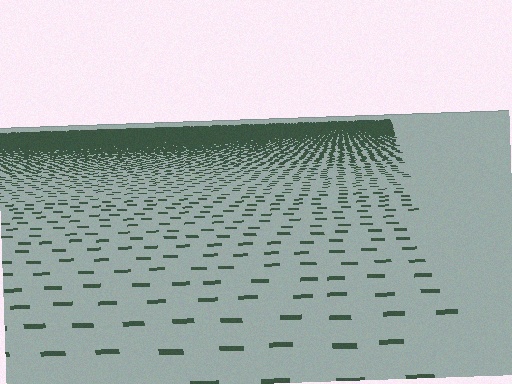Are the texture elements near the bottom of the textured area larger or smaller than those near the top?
Larger. Near the bottom, elements are closer to the viewer and appear at a bigger on-screen size.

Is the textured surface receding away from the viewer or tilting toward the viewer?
The surface is receding away from the viewer. Texture elements get smaller and denser toward the top.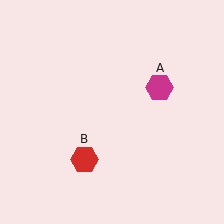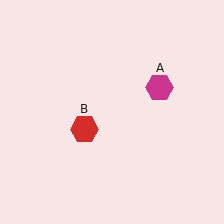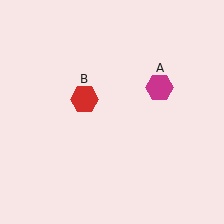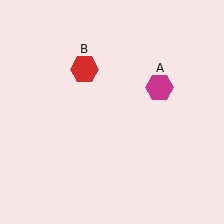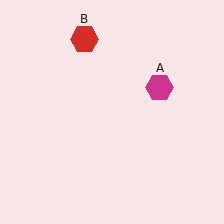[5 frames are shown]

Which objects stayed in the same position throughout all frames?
Magenta hexagon (object A) remained stationary.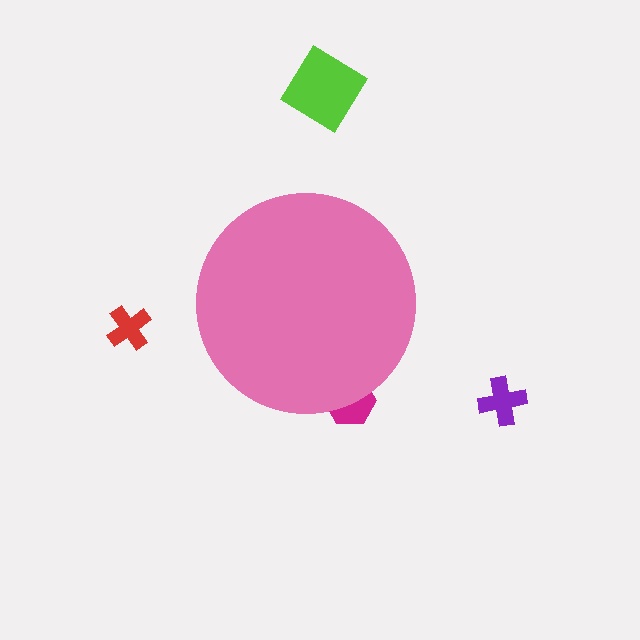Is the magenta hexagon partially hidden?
Yes, the magenta hexagon is partially hidden behind the pink circle.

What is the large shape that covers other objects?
A pink circle.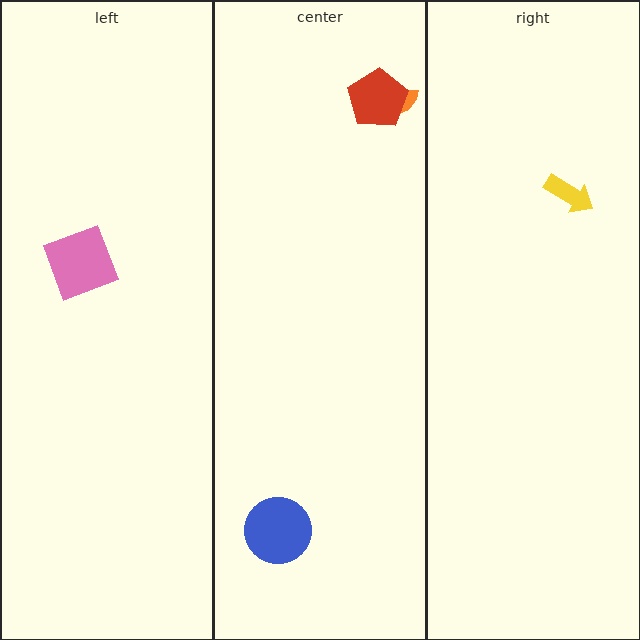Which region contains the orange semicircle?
The center region.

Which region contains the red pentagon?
The center region.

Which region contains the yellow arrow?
The right region.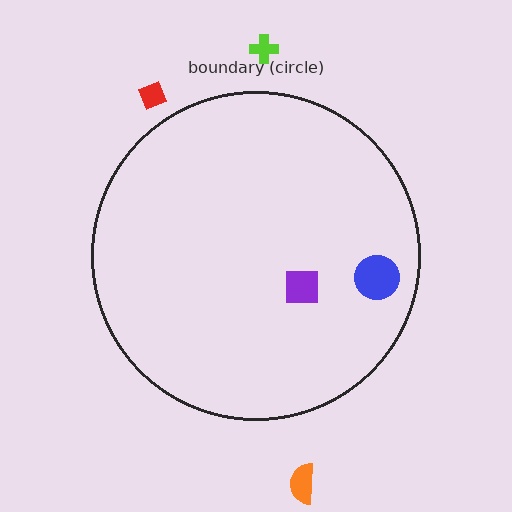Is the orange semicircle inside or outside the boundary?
Outside.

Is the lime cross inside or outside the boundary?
Outside.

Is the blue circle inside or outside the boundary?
Inside.